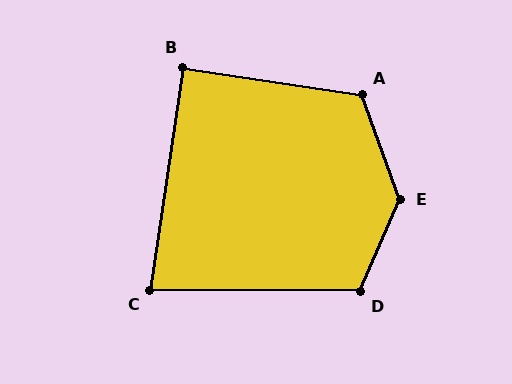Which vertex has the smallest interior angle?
C, at approximately 82 degrees.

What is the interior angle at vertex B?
Approximately 90 degrees (approximately right).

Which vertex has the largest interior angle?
E, at approximately 137 degrees.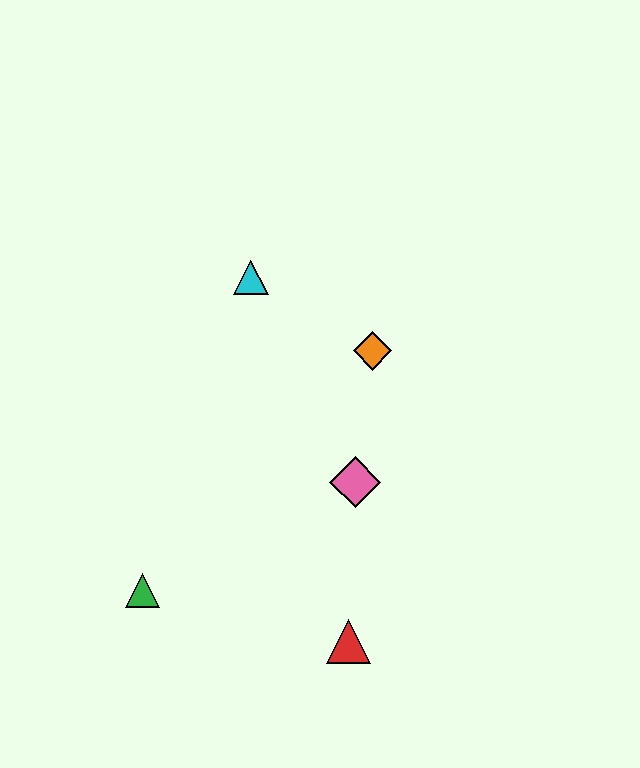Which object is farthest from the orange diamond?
The green triangle is farthest from the orange diamond.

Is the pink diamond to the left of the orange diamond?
Yes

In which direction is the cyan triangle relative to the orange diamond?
The cyan triangle is to the left of the orange diamond.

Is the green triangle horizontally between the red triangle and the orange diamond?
No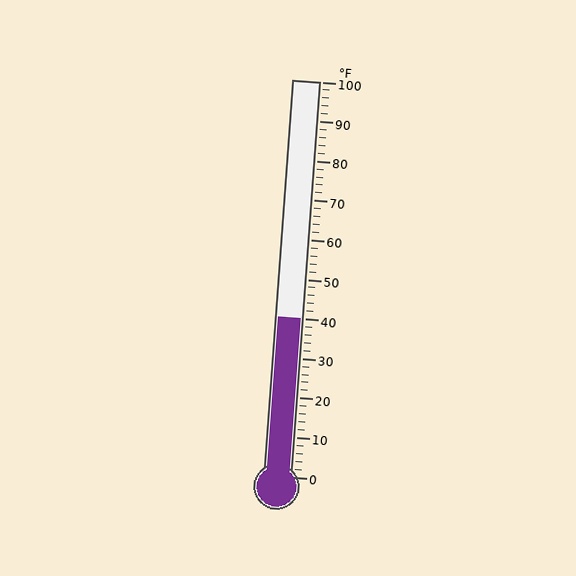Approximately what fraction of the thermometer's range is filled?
The thermometer is filled to approximately 40% of its range.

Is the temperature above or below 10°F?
The temperature is above 10°F.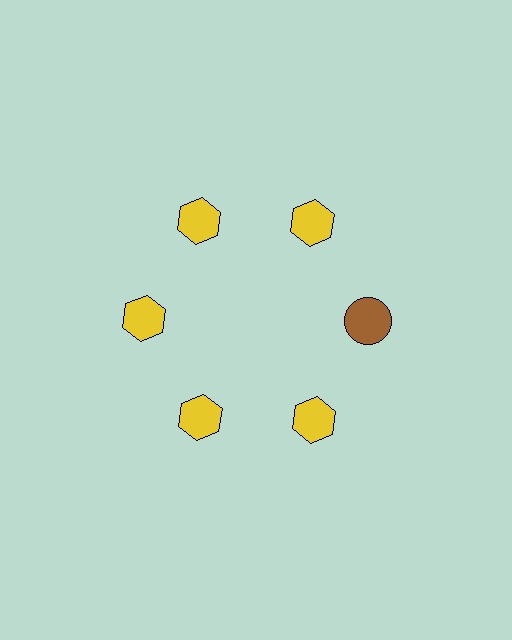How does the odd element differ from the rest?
It differs in both color (brown instead of yellow) and shape (circle instead of hexagon).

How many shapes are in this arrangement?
There are 6 shapes arranged in a ring pattern.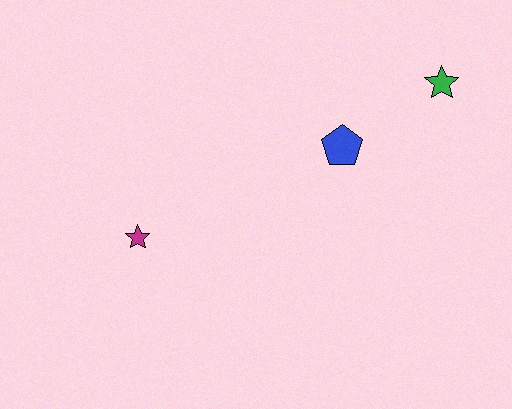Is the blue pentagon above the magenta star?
Yes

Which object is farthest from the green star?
The magenta star is farthest from the green star.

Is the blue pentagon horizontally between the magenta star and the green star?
Yes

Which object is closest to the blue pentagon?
The green star is closest to the blue pentagon.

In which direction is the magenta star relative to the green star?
The magenta star is to the left of the green star.